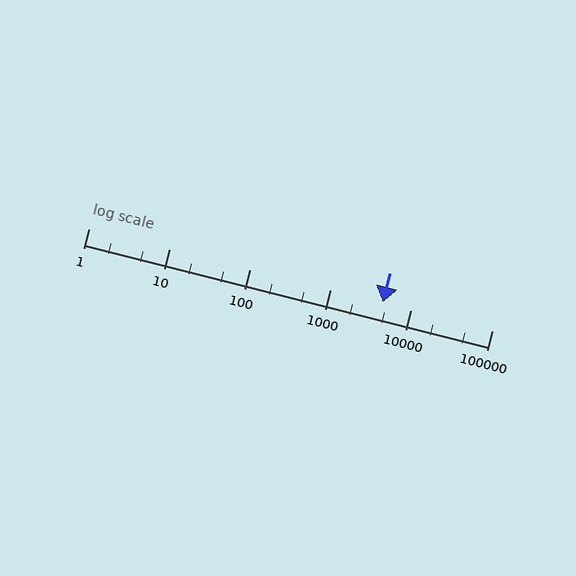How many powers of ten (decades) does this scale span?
The scale spans 5 decades, from 1 to 100000.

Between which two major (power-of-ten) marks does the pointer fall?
The pointer is between 1000 and 10000.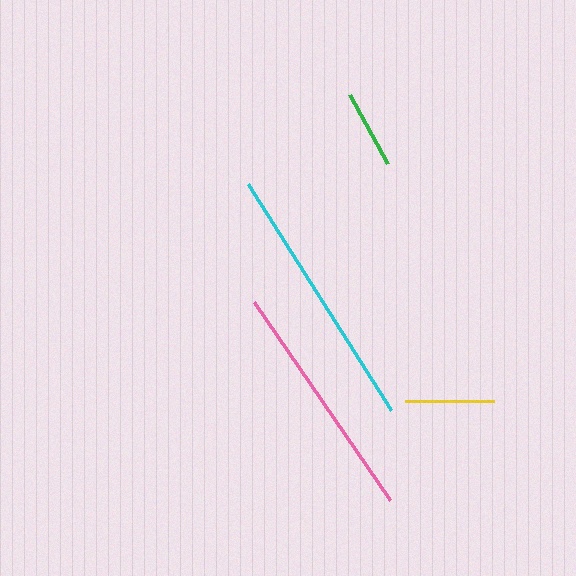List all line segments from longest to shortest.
From longest to shortest: cyan, pink, yellow, green.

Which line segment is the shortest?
The green line is the shortest at approximately 79 pixels.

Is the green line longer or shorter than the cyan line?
The cyan line is longer than the green line.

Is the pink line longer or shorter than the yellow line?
The pink line is longer than the yellow line.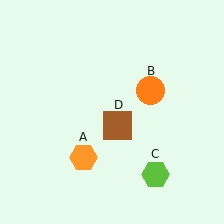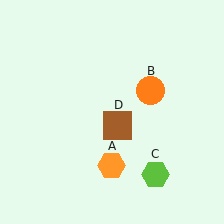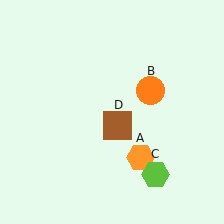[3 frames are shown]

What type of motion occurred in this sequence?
The orange hexagon (object A) rotated counterclockwise around the center of the scene.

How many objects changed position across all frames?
1 object changed position: orange hexagon (object A).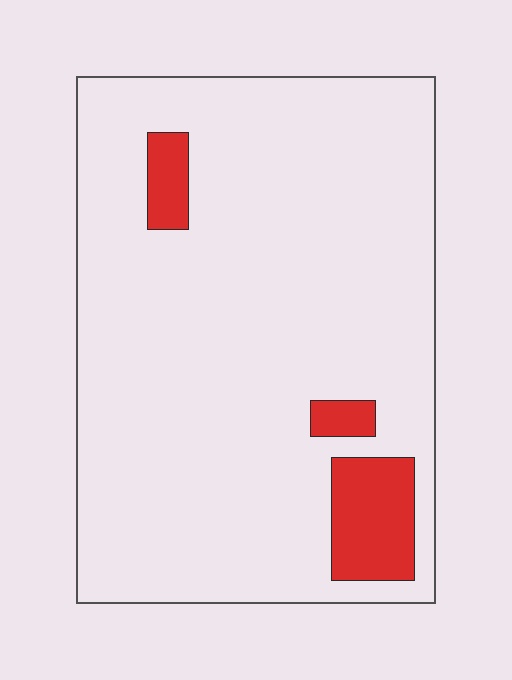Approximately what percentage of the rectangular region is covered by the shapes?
Approximately 10%.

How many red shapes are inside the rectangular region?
3.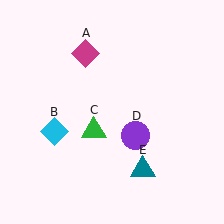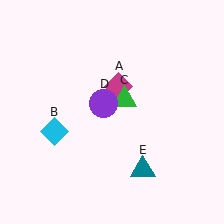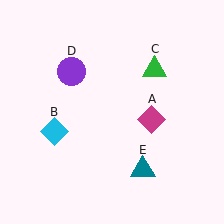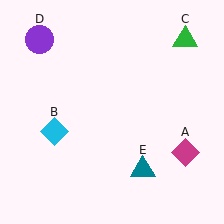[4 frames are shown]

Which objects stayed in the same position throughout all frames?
Cyan diamond (object B) and teal triangle (object E) remained stationary.